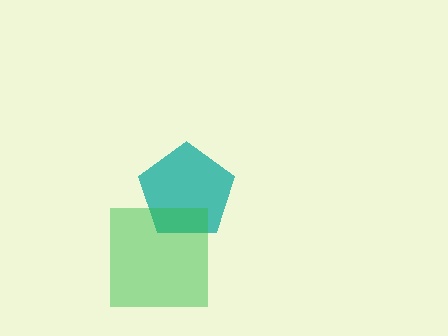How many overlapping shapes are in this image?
There are 2 overlapping shapes in the image.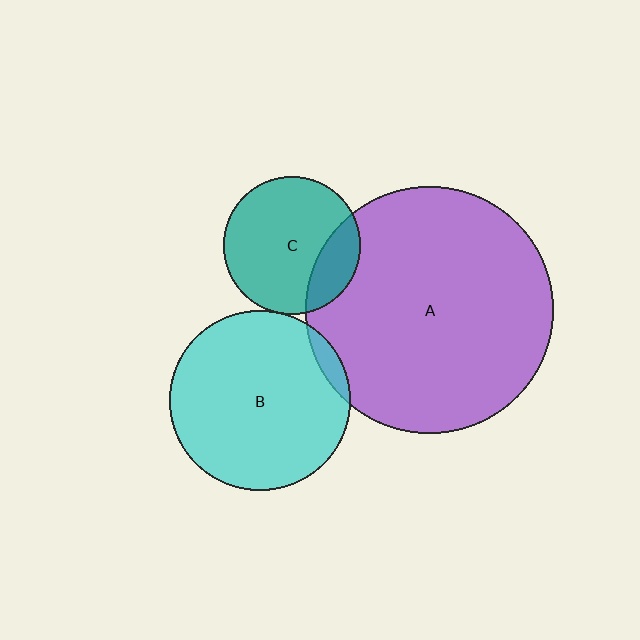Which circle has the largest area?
Circle A (purple).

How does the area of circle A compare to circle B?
Approximately 1.9 times.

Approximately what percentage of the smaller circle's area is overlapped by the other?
Approximately 5%.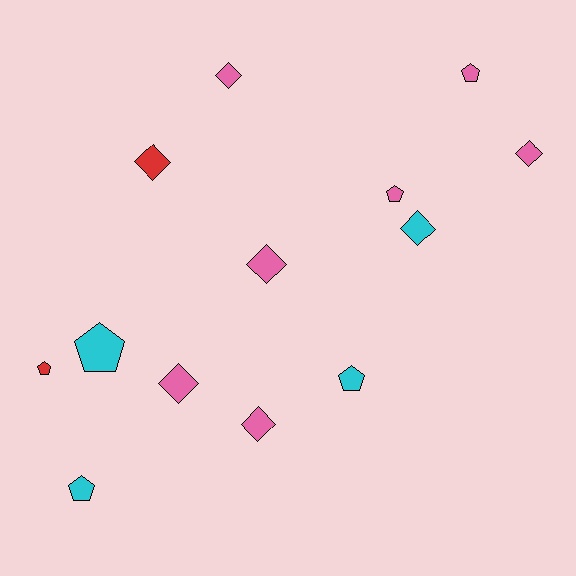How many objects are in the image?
There are 13 objects.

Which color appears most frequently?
Pink, with 7 objects.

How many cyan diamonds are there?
There is 1 cyan diamond.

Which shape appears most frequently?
Diamond, with 7 objects.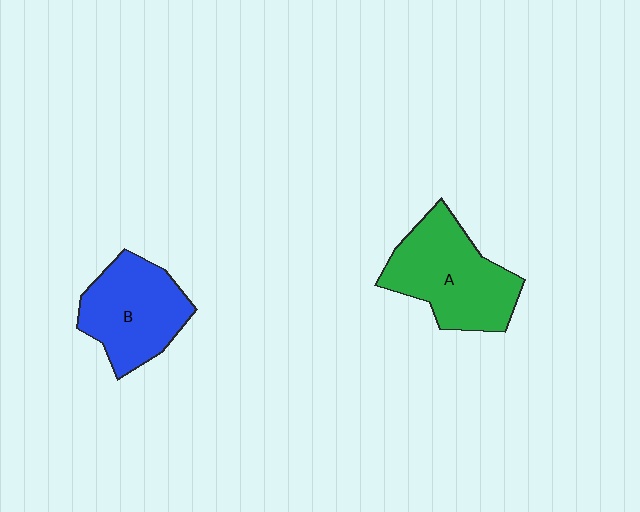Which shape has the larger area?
Shape A (green).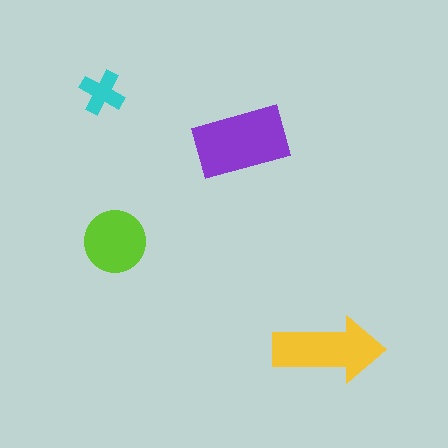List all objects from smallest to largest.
The cyan cross, the lime circle, the yellow arrow, the purple rectangle.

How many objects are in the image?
There are 4 objects in the image.